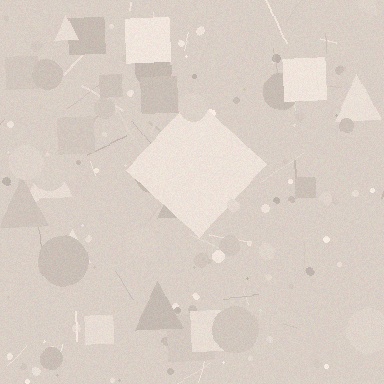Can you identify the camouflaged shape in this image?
The camouflaged shape is a diamond.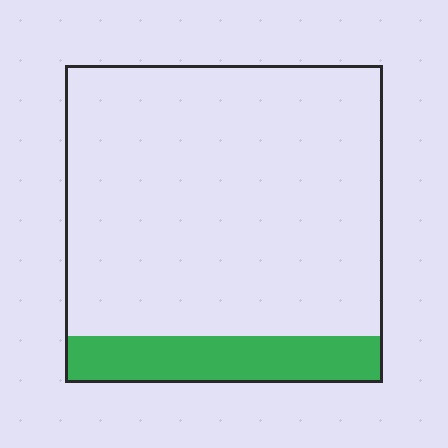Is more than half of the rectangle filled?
No.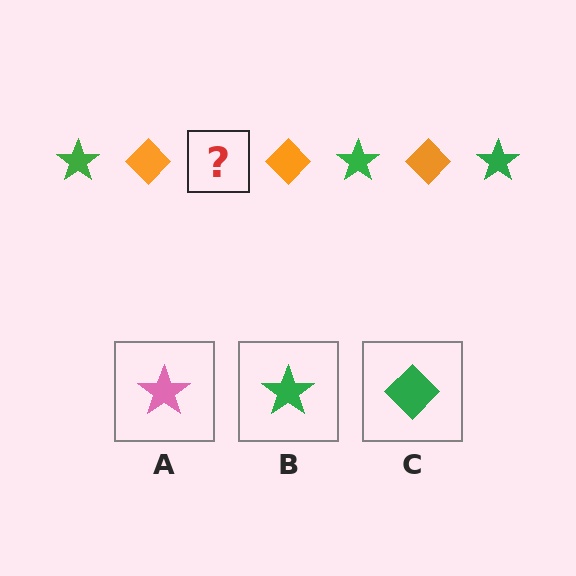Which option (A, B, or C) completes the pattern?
B.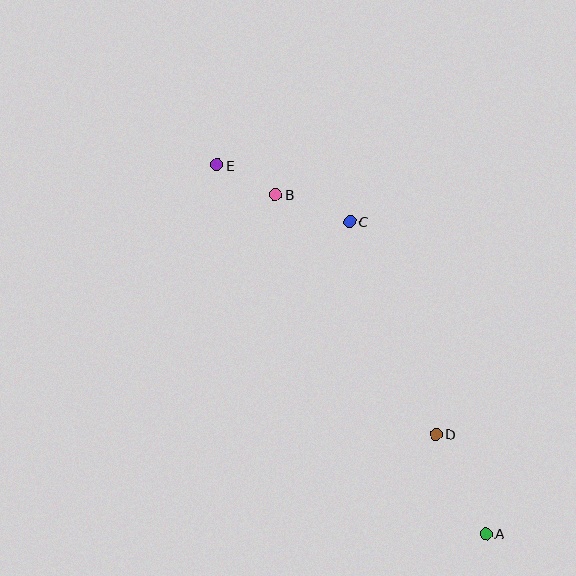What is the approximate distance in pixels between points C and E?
The distance between C and E is approximately 144 pixels.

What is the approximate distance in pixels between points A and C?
The distance between A and C is approximately 341 pixels.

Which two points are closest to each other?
Points B and E are closest to each other.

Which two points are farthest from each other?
Points A and E are farthest from each other.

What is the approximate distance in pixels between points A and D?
The distance between A and D is approximately 111 pixels.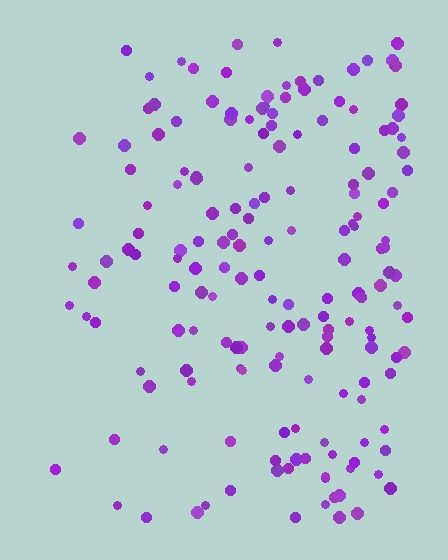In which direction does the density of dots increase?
From left to right, with the right side densest.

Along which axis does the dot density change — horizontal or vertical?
Horizontal.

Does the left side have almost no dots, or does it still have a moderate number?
Still a moderate number, just noticeably fewer than the right.